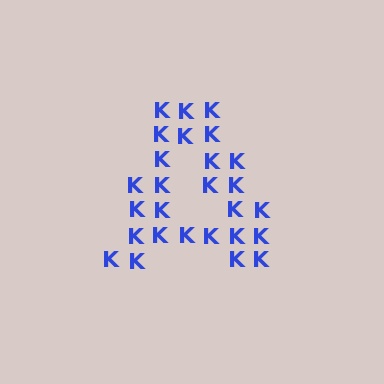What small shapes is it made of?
It is made of small letter K's.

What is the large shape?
The large shape is the letter A.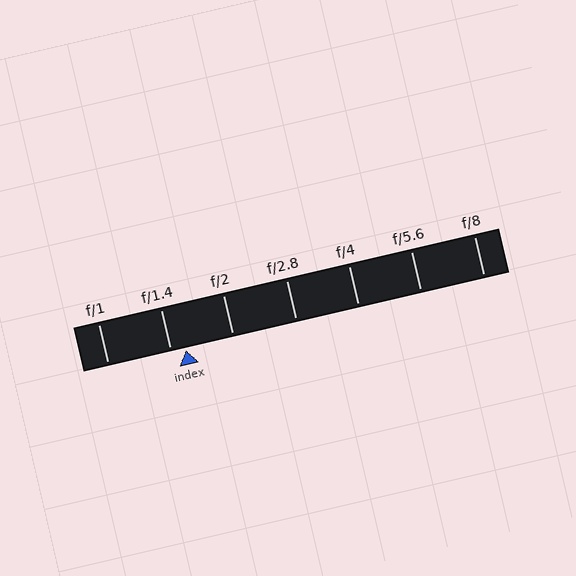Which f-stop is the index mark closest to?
The index mark is closest to f/1.4.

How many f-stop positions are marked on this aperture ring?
There are 7 f-stop positions marked.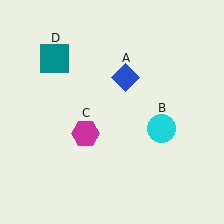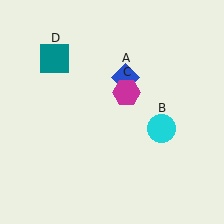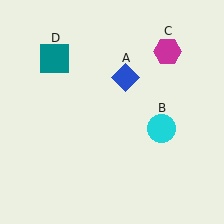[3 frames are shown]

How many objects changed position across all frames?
1 object changed position: magenta hexagon (object C).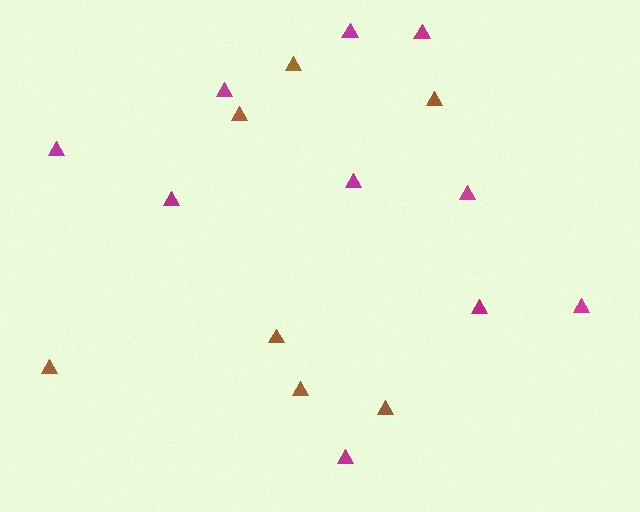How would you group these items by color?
There are 2 groups: one group of magenta triangles (10) and one group of brown triangles (7).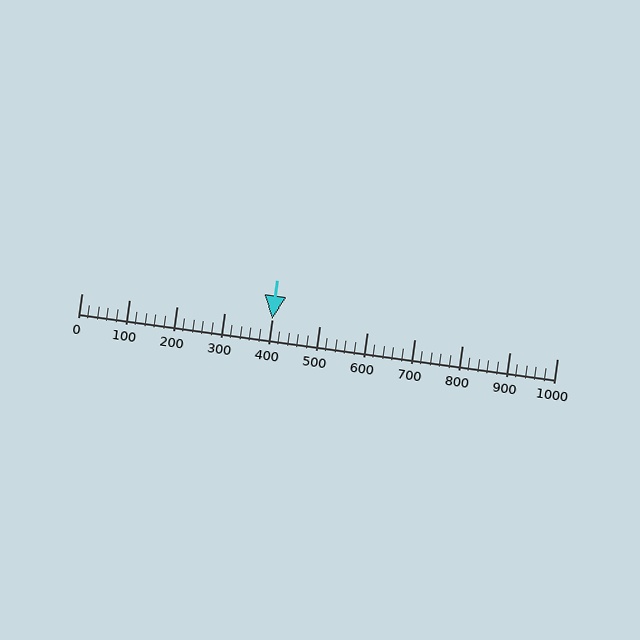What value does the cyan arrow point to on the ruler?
The cyan arrow points to approximately 400.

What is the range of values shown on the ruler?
The ruler shows values from 0 to 1000.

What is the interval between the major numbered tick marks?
The major tick marks are spaced 100 units apart.